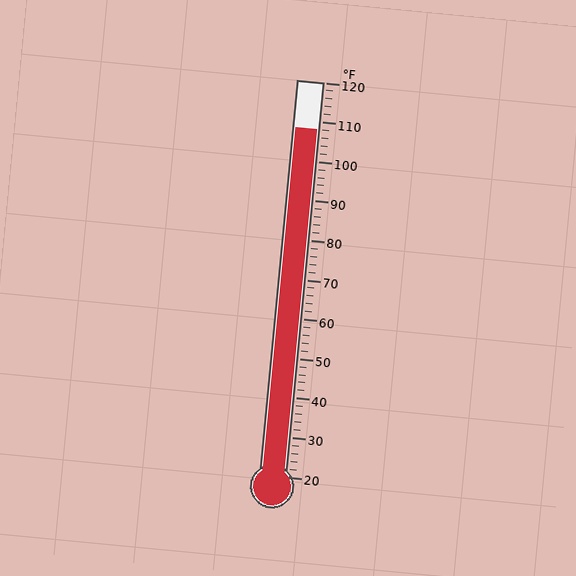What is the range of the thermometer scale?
The thermometer scale ranges from 20°F to 120°F.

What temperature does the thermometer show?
The thermometer shows approximately 108°F.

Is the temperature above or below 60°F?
The temperature is above 60°F.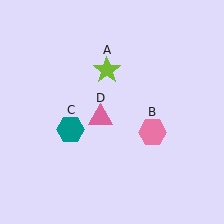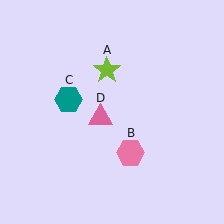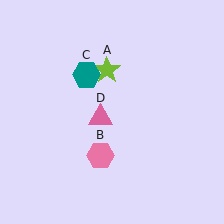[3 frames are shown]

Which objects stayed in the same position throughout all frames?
Lime star (object A) and pink triangle (object D) remained stationary.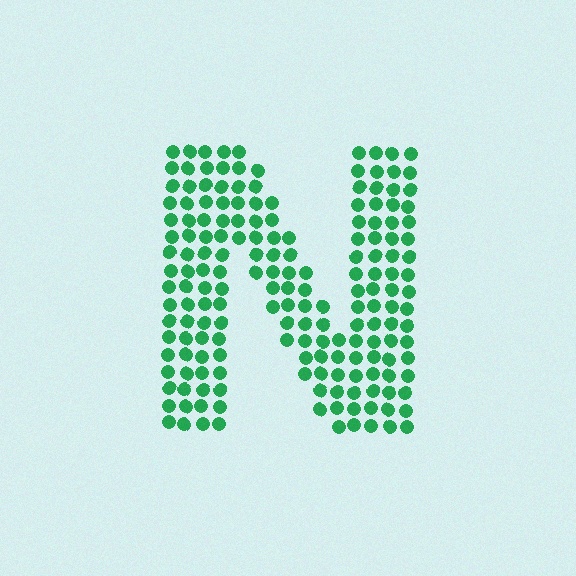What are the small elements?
The small elements are circles.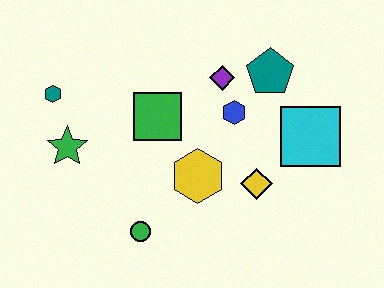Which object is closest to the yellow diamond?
The yellow hexagon is closest to the yellow diamond.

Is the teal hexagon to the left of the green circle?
Yes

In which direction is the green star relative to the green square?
The green star is to the left of the green square.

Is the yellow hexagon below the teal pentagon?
Yes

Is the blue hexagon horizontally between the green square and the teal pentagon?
Yes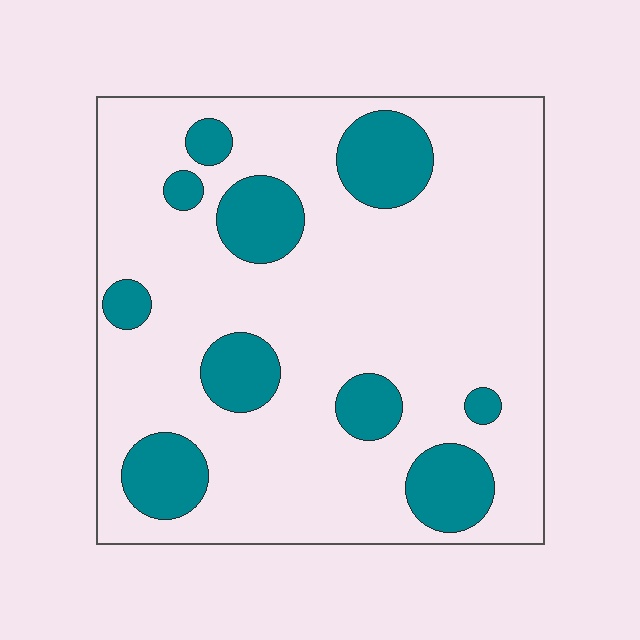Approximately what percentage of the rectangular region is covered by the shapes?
Approximately 20%.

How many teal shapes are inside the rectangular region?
10.